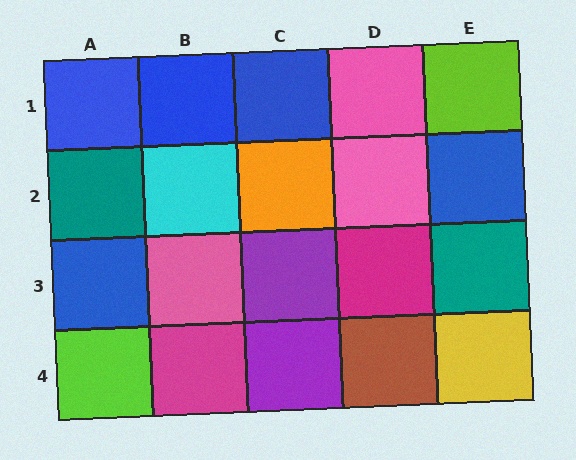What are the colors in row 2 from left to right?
Teal, cyan, orange, pink, blue.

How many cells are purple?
2 cells are purple.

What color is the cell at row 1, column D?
Pink.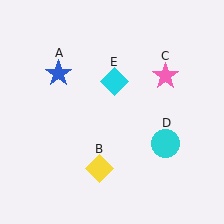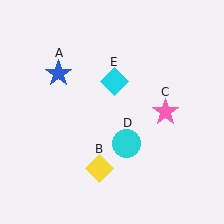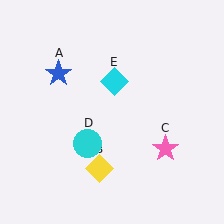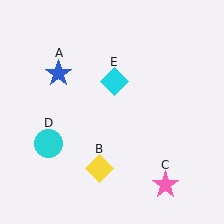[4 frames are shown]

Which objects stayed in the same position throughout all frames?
Blue star (object A) and yellow diamond (object B) and cyan diamond (object E) remained stationary.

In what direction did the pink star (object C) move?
The pink star (object C) moved down.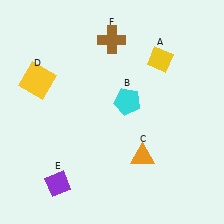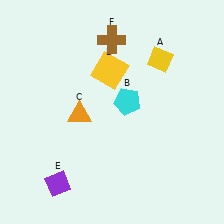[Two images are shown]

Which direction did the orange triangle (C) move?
The orange triangle (C) moved left.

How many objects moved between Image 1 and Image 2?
2 objects moved between the two images.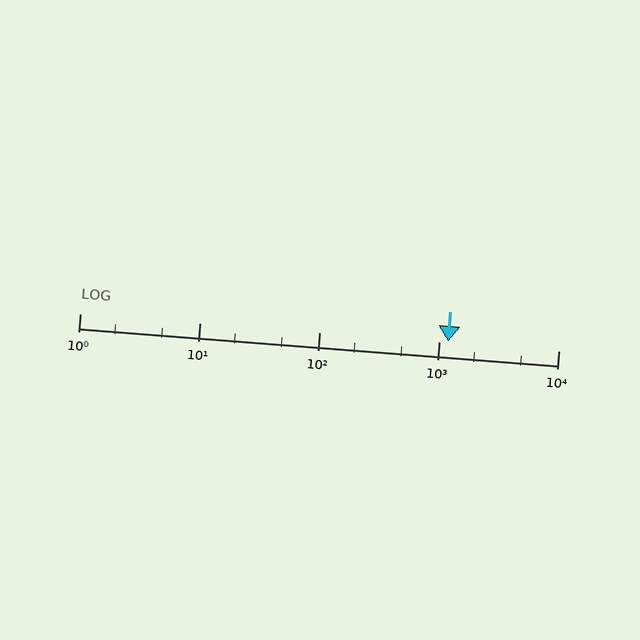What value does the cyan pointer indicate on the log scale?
The pointer indicates approximately 1200.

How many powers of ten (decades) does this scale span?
The scale spans 4 decades, from 1 to 10000.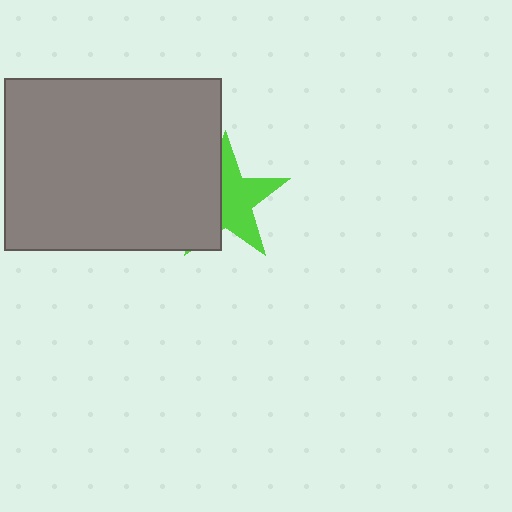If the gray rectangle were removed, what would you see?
You would see the complete lime star.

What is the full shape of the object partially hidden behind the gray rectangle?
The partially hidden object is a lime star.